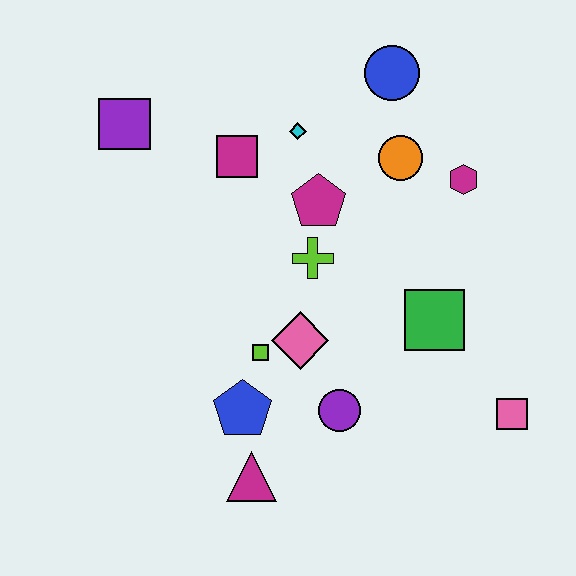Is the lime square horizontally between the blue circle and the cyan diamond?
No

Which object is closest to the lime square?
The pink diamond is closest to the lime square.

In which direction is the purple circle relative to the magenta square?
The purple circle is below the magenta square.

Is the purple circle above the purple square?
No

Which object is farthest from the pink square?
The purple square is farthest from the pink square.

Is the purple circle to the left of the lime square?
No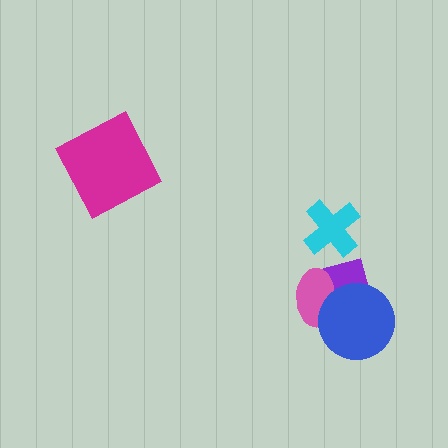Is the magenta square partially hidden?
No, no other shape covers it.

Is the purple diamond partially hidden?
Yes, it is partially covered by another shape.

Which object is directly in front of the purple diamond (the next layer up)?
The pink ellipse is directly in front of the purple diamond.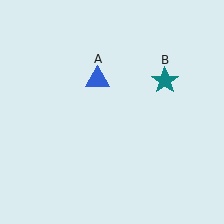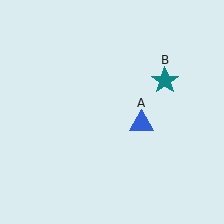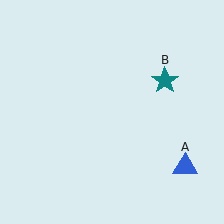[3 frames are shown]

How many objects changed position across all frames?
1 object changed position: blue triangle (object A).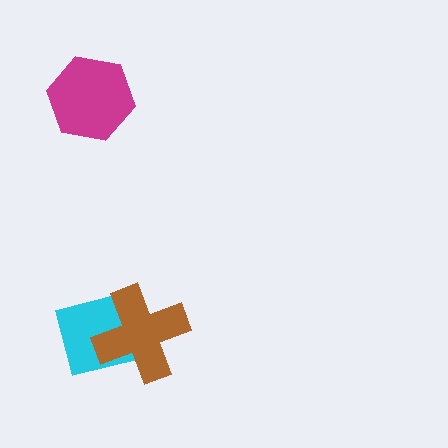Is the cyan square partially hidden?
Yes, it is partially covered by another shape.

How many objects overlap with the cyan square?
1 object overlaps with the cyan square.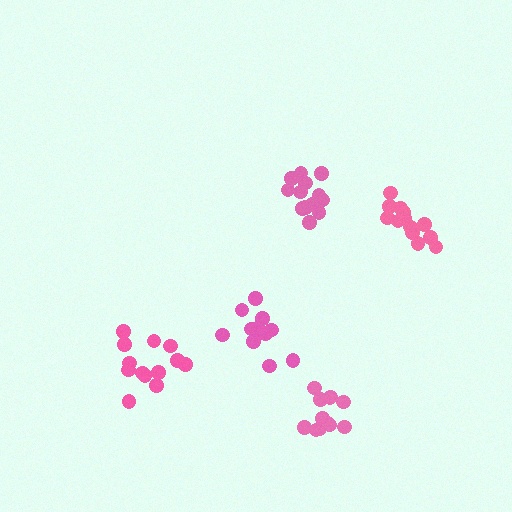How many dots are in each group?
Group 1: 12 dots, Group 2: 13 dots, Group 3: 13 dots, Group 4: 13 dots, Group 5: 11 dots (62 total).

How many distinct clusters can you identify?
There are 5 distinct clusters.